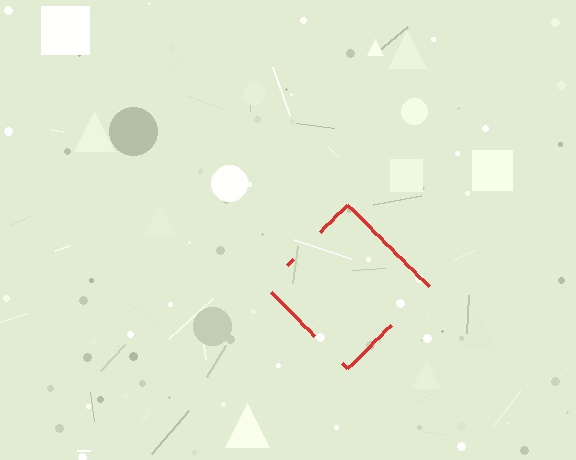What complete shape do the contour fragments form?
The contour fragments form a diamond.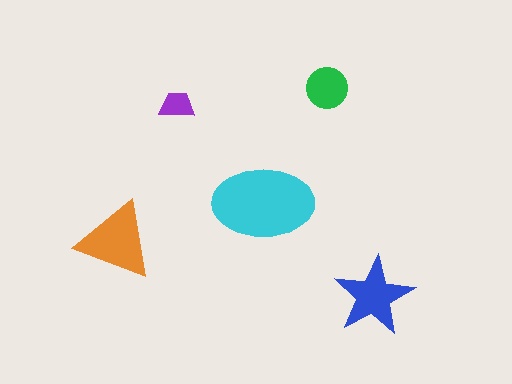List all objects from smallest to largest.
The purple trapezoid, the green circle, the blue star, the orange triangle, the cyan ellipse.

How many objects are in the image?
There are 5 objects in the image.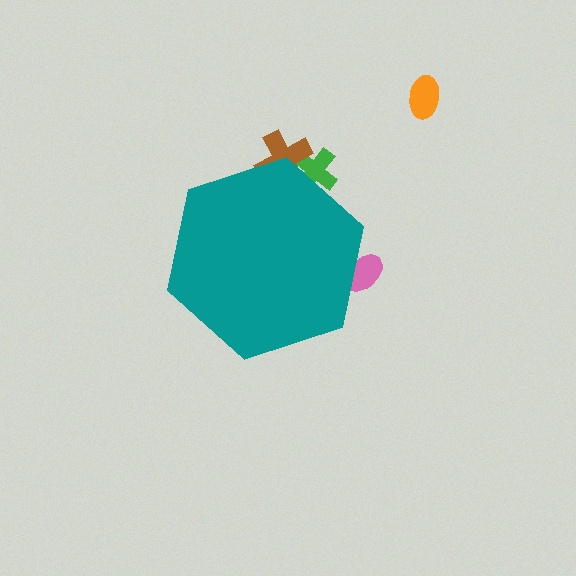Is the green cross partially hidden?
Yes, the green cross is partially hidden behind the teal hexagon.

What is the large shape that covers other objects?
A teal hexagon.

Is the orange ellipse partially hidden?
No, the orange ellipse is fully visible.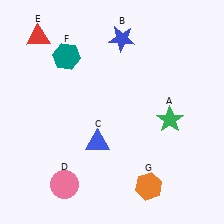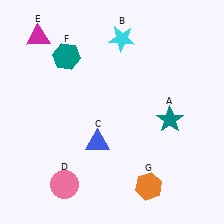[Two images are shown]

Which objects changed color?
A changed from green to teal. B changed from blue to cyan. E changed from red to magenta.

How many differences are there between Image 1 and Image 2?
There are 3 differences between the two images.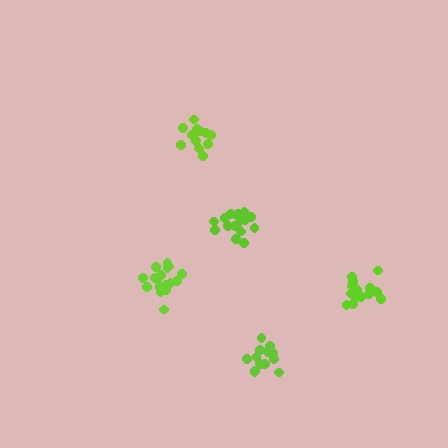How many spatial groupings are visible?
There are 5 spatial groupings.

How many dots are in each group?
Group 1: 18 dots, Group 2: 17 dots, Group 3: 14 dots, Group 4: 13 dots, Group 5: 17 dots (79 total).